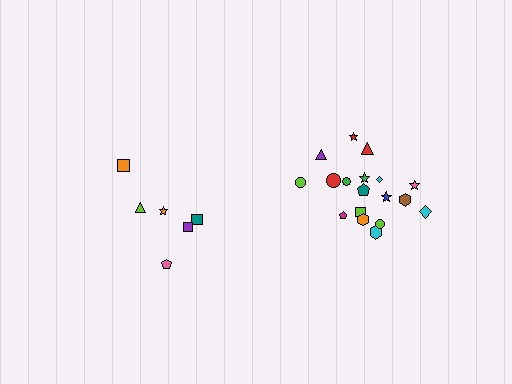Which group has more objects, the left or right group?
The right group.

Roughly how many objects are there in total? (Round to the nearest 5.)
Roughly 25 objects in total.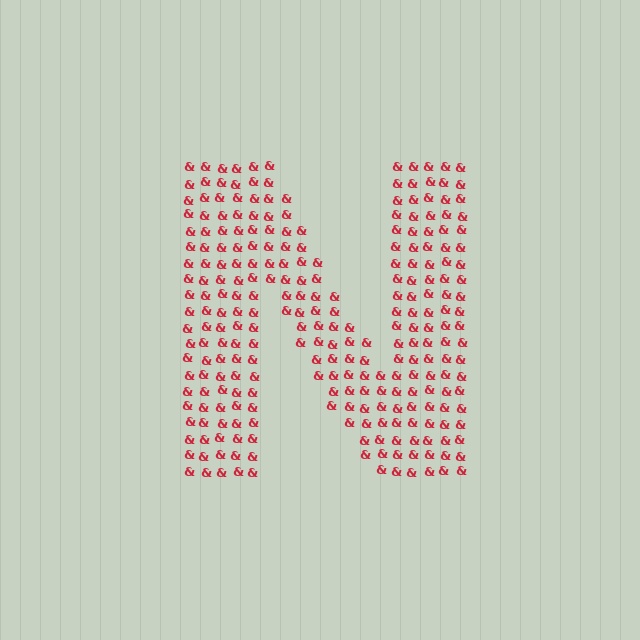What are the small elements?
The small elements are ampersands.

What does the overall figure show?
The overall figure shows the letter N.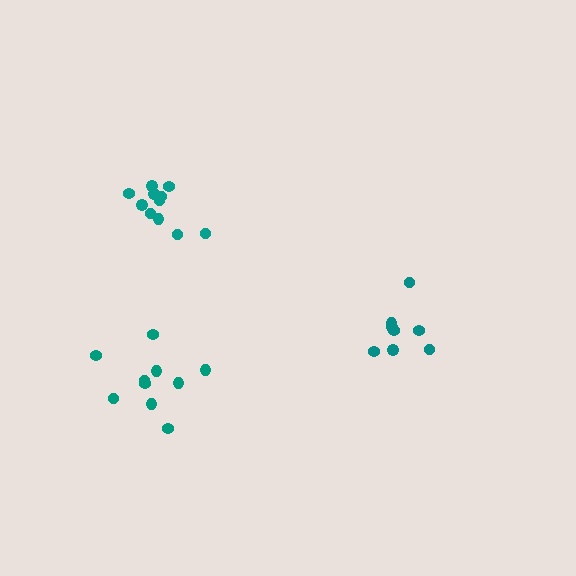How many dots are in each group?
Group 1: 11 dots, Group 2: 10 dots, Group 3: 8 dots (29 total).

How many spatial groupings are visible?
There are 3 spatial groupings.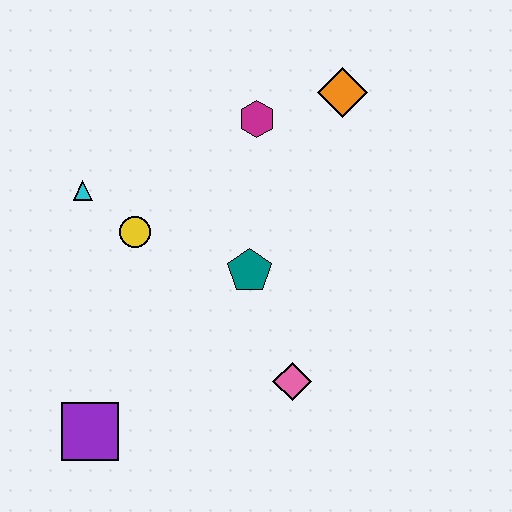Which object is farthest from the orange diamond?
The purple square is farthest from the orange diamond.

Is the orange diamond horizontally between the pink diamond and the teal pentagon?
No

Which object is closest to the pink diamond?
The teal pentagon is closest to the pink diamond.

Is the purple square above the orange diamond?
No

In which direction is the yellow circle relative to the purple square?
The yellow circle is above the purple square.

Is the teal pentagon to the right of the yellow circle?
Yes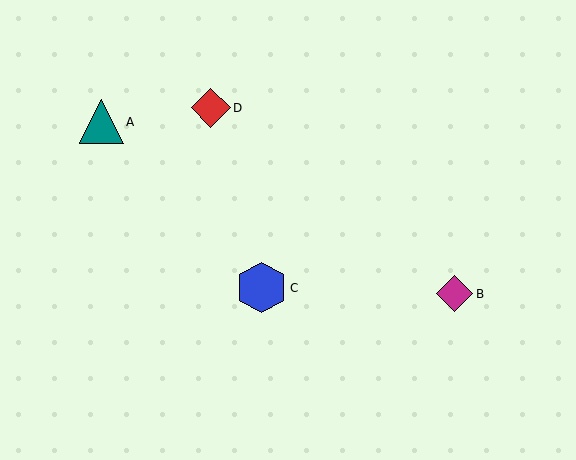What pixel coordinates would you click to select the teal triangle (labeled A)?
Click at (101, 122) to select the teal triangle A.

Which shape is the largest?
The blue hexagon (labeled C) is the largest.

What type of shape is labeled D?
Shape D is a red diamond.